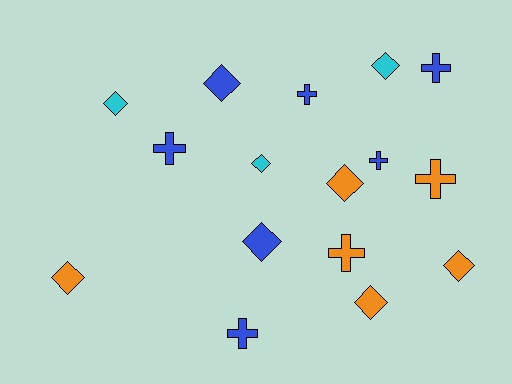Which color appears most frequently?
Blue, with 7 objects.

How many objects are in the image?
There are 16 objects.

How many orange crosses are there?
There are 2 orange crosses.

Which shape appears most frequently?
Diamond, with 9 objects.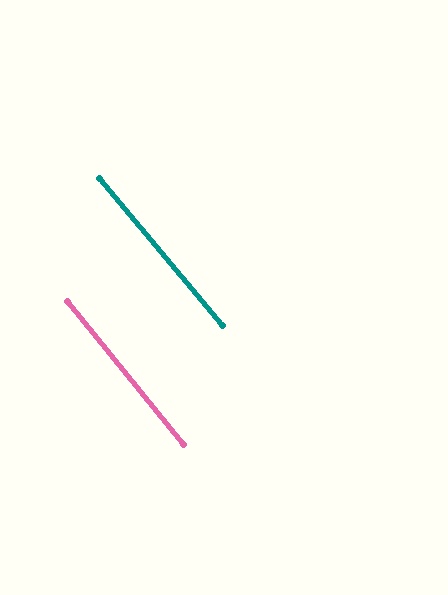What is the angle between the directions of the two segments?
Approximately 1 degree.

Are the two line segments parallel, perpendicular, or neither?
Parallel — their directions differ by only 0.8°.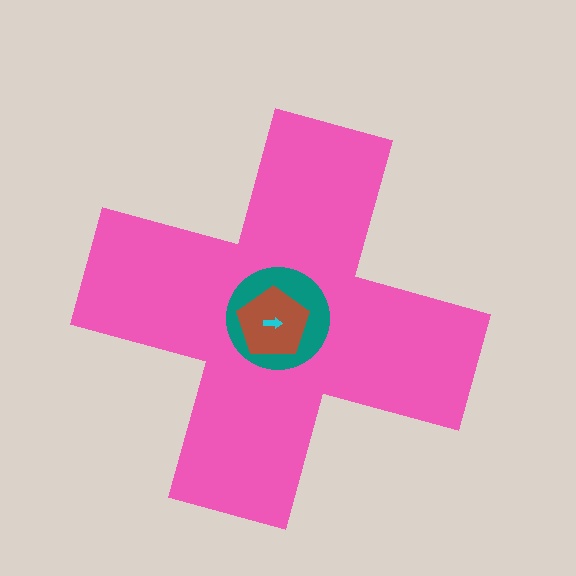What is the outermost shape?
The pink cross.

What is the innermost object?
The cyan arrow.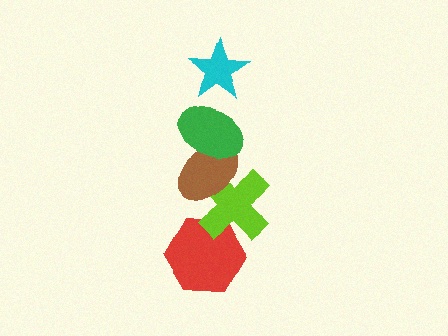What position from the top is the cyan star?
The cyan star is 1st from the top.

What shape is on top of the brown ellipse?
The green ellipse is on top of the brown ellipse.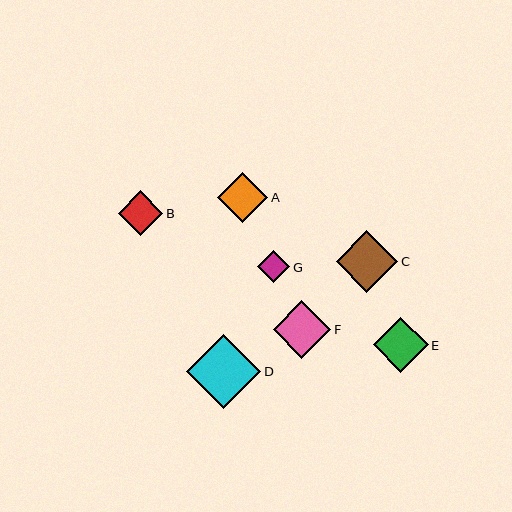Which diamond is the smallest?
Diamond G is the smallest with a size of approximately 32 pixels.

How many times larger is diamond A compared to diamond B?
Diamond A is approximately 1.1 times the size of diamond B.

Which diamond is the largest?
Diamond D is the largest with a size of approximately 74 pixels.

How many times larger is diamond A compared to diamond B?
Diamond A is approximately 1.1 times the size of diamond B.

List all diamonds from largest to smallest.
From largest to smallest: D, C, F, E, A, B, G.